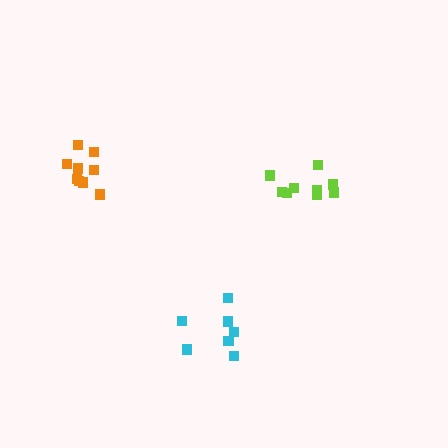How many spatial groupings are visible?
There are 3 spatial groupings.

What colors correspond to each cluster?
The clusters are colored: lime, cyan, orange.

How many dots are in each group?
Group 1: 10 dots, Group 2: 7 dots, Group 3: 9 dots (26 total).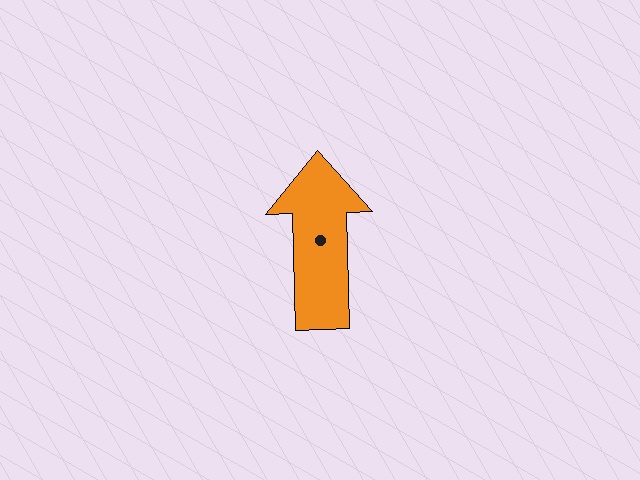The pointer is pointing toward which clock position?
Roughly 12 o'clock.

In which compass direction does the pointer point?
North.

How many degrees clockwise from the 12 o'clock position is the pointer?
Approximately 358 degrees.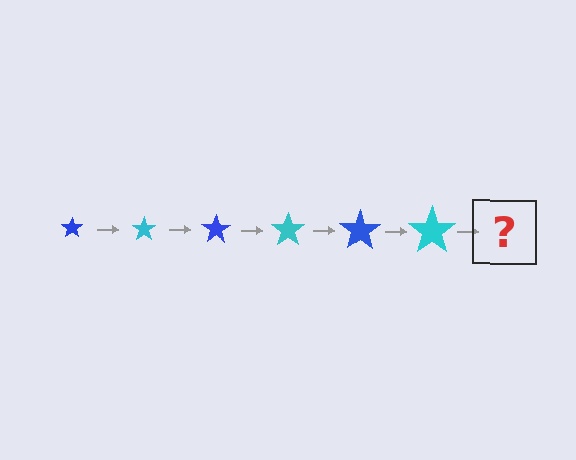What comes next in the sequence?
The next element should be a blue star, larger than the previous one.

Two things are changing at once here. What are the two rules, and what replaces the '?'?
The two rules are that the star grows larger each step and the color cycles through blue and cyan. The '?' should be a blue star, larger than the previous one.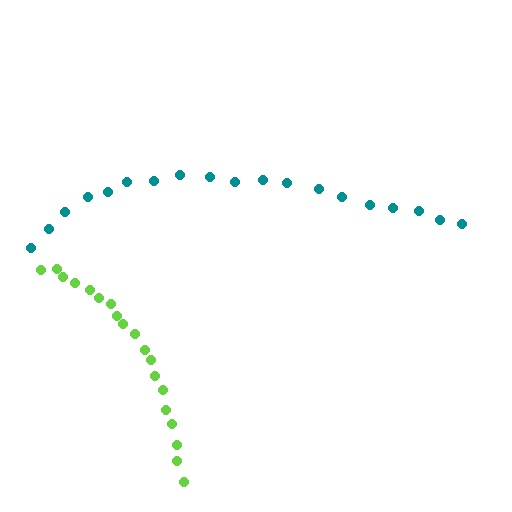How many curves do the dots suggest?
There are 2 distinct paths.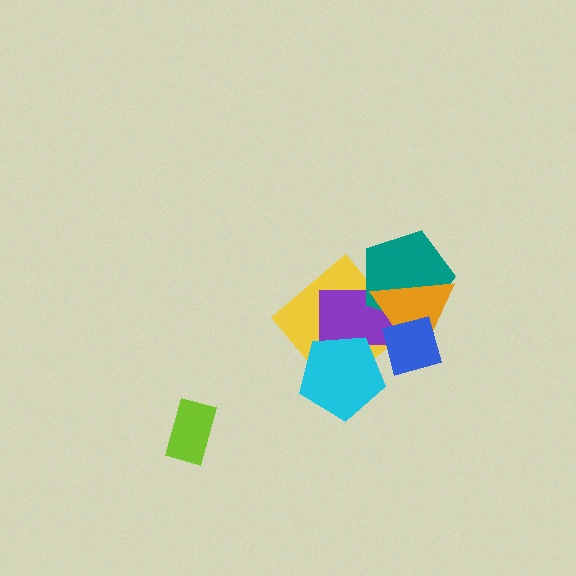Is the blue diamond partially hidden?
No, no other shape covers it.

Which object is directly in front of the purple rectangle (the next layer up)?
The teal pentagon is directly in front of the purple rectangle.